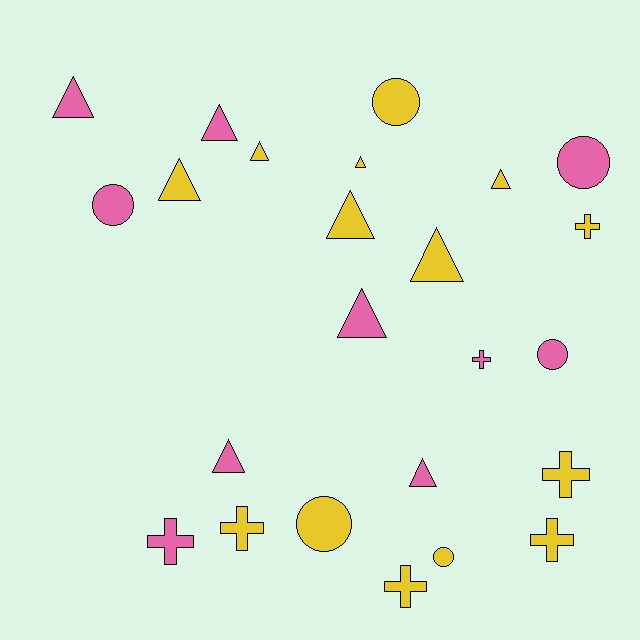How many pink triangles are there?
There are 5 pink triangles.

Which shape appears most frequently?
Triangle, with 11 objects.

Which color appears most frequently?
Yellow, with 14 objects.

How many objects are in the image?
There are 24 objects.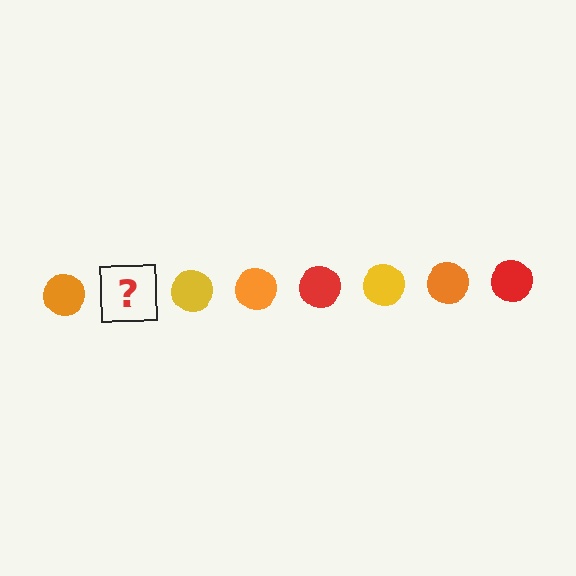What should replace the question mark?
The question mark should be replaced with a red circle.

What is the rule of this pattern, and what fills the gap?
The rule is that the pattern cycles through orange, red, yellow circles. The gap should be filled with a red circle.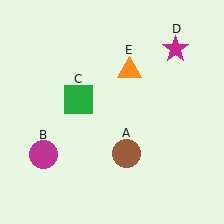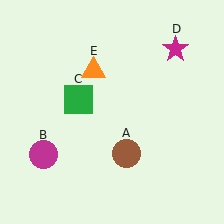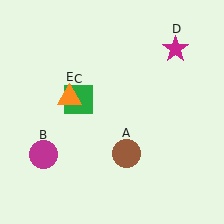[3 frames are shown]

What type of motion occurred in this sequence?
The orange triangle (object E) rotated counterclockwise around the center of the scene.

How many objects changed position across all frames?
1 object changed position: orange triangle (object E).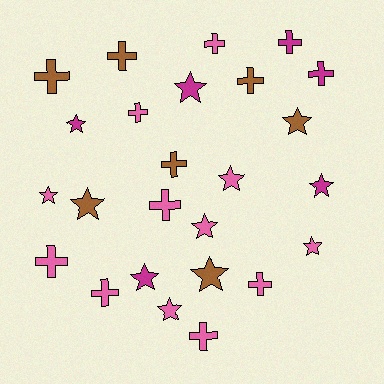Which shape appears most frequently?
Cross, with 13 objects.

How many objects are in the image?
There are 25 objects.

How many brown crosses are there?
There are 4 brown crosses.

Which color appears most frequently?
Pink, with 12 objects.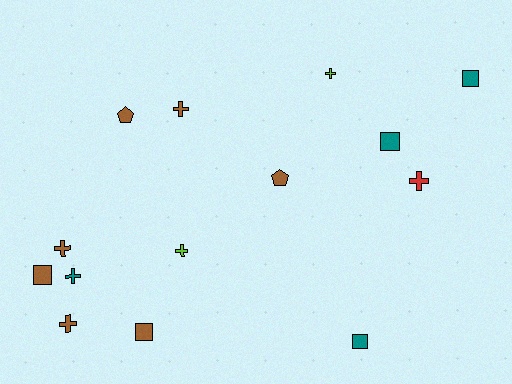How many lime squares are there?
There are no lime squares.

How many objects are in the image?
There are 14 objects.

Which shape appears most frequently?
Cross, with 7 objects.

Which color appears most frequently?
Brown, with 7 objects.